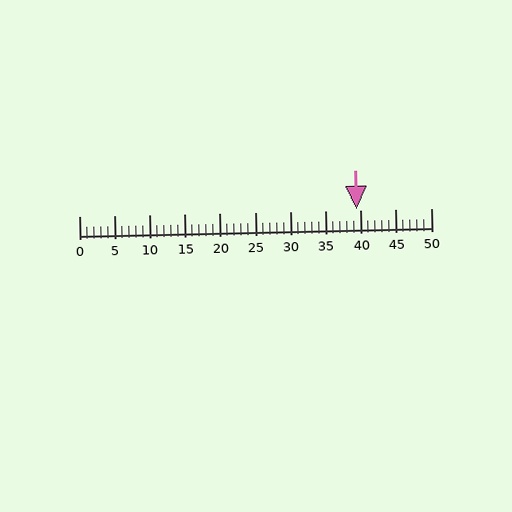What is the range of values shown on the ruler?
The ruler shows values from 0 to 50.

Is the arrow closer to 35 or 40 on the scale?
The arrow is closer to 40.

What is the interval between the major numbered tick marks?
The major tick marks are spaced 5 units apart.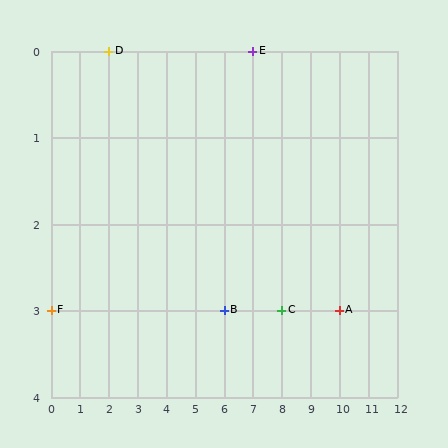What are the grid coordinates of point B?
Point B is at grid coordinates (6, 3).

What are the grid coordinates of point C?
Point C is at grid coordinates (8, 3).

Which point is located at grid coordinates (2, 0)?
Point D is at (2, 0).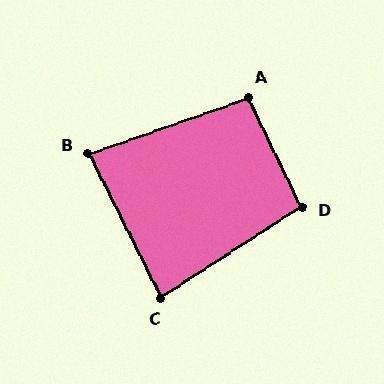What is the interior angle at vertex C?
Approximately 84 degrees (acute).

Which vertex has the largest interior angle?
D, at approximately 97 degrees.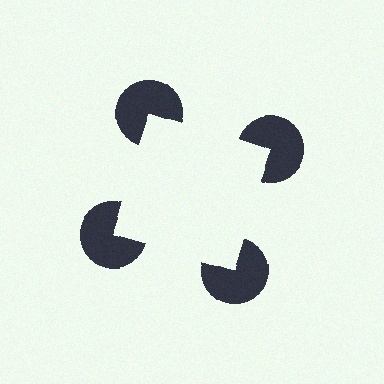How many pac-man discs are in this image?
There are 4 — one at each vertex of the illusory square.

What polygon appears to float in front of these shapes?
An illusory square — its edges are inferred from the aligned wedge cuts in the pac-man discs, not physically drawn.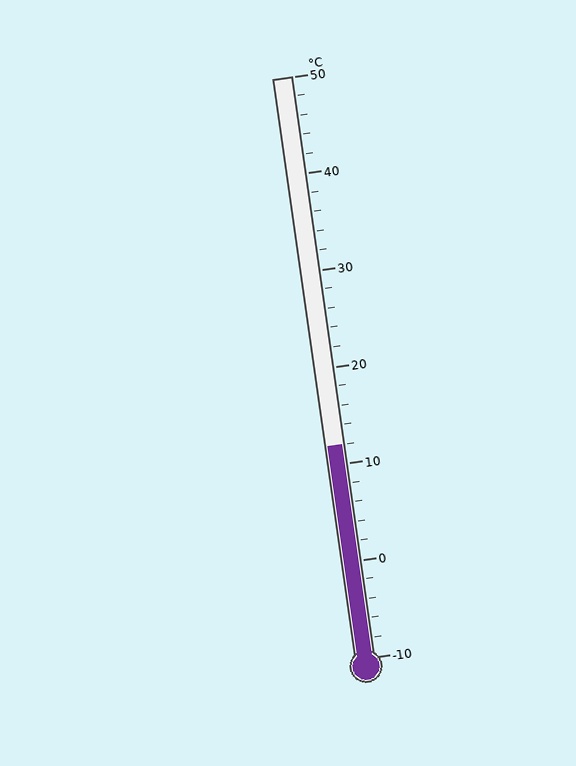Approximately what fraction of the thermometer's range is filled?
The thermometer is filled to approximately 35% of its range.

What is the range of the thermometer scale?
The thermometer scale ranges from -10°C to 50°C.